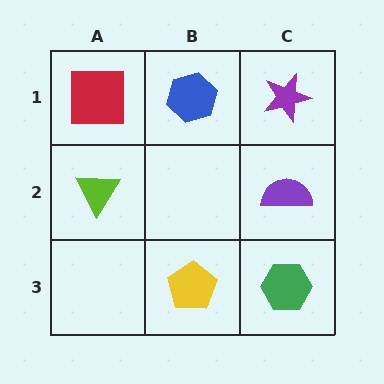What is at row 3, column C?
A green hexagon.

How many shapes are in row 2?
2 shapes.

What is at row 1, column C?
A purple star.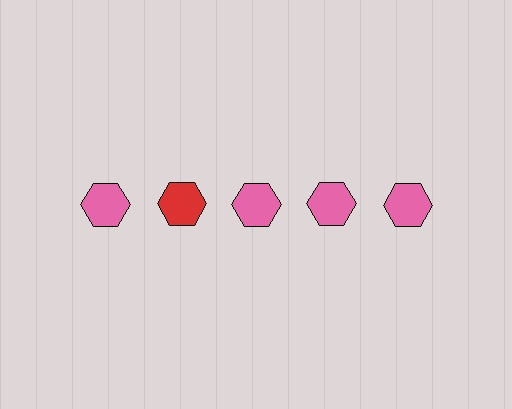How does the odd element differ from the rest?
It has a different color: red instead of pink.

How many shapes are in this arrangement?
There are 5 shapes arranged in a grid pattern.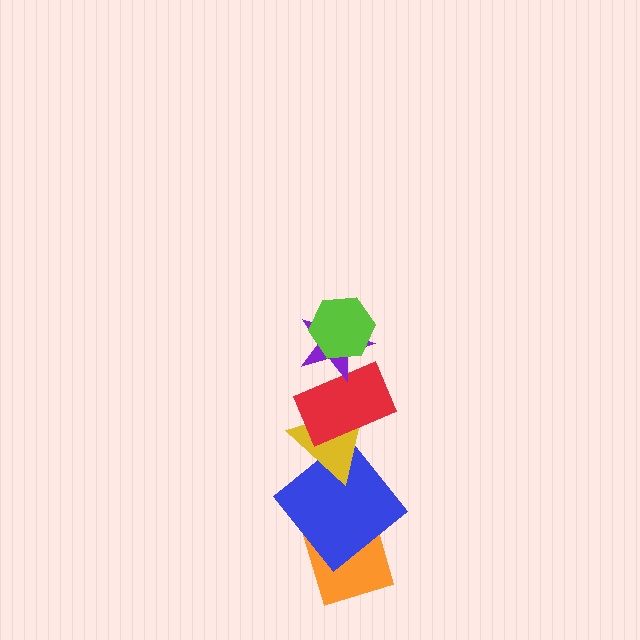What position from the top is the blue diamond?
The blue diamond is 5th from the top.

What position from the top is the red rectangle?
The red rectangle is 3rd from the top.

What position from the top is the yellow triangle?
The yellow triangle is 4th from the top.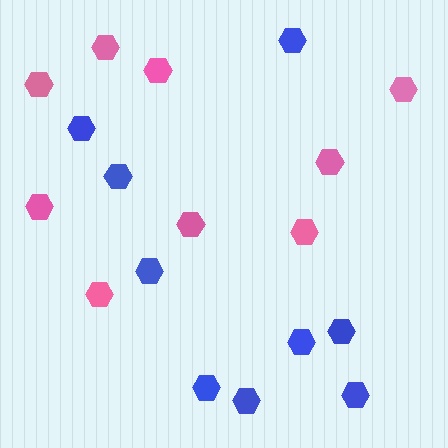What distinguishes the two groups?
There are 2 groups: one group of blue hexagons (9) and one group of pink hexagons (9).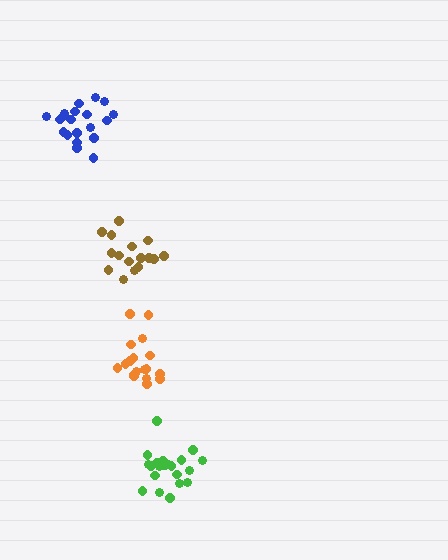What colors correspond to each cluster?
The clusters are colored: brown, orange, green, blue.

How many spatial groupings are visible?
There are 4 spatial groupings.